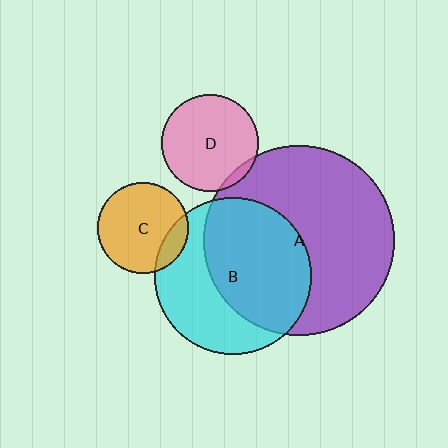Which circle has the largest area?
Circle A (purple).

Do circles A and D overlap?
Yes.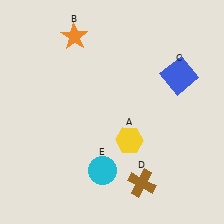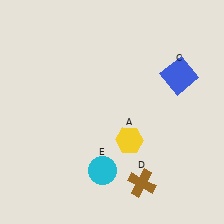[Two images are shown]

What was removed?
The orange star (B) was removed in Image 2.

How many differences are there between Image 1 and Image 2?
There is 1 difference between the two images.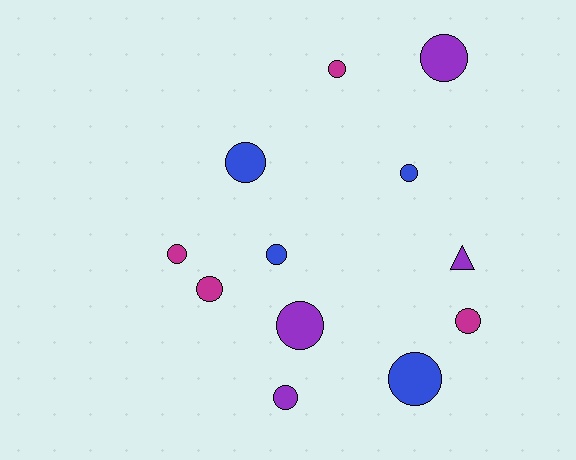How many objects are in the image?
There are 12 objects.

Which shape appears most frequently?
Circle, with 11 objects.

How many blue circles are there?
There are 4 blue circles.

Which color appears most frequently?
Magenta, with 4 objects.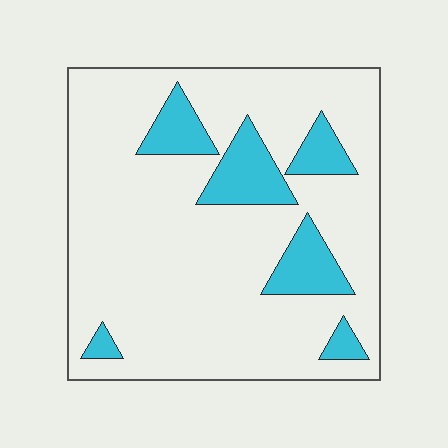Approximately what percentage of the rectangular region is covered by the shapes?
Approximately 15%.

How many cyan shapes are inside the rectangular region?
6.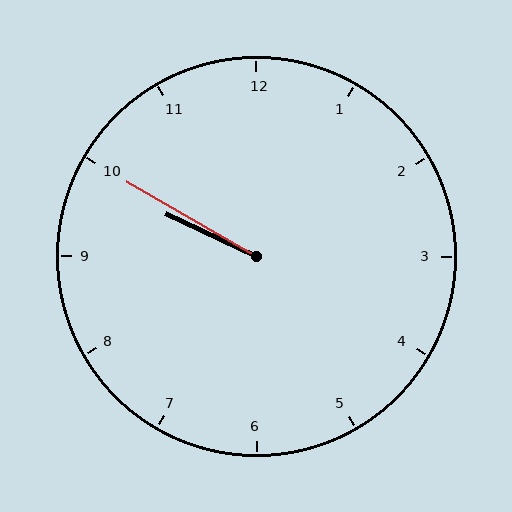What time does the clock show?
9:50.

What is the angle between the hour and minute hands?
Approximately 5 degrees.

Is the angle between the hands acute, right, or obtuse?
It is acute.